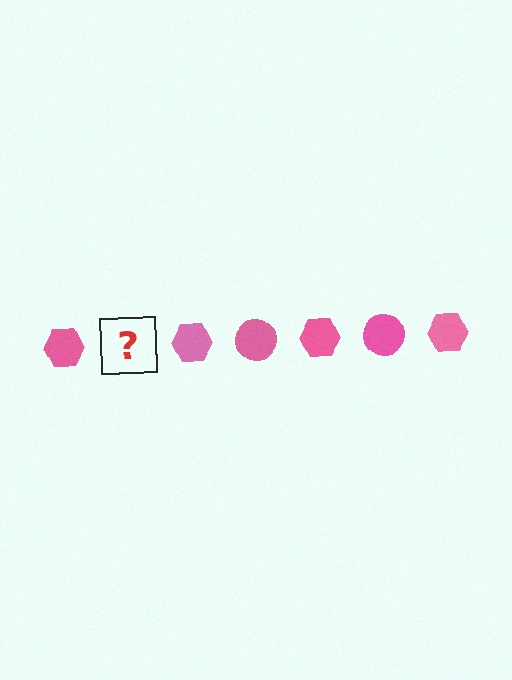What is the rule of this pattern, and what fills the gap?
The rule is that the pattern cycles through hexagon, circle shapes in pink. The gap should be filled with a pink circle.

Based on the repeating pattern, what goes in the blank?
The blank should be a pink circle.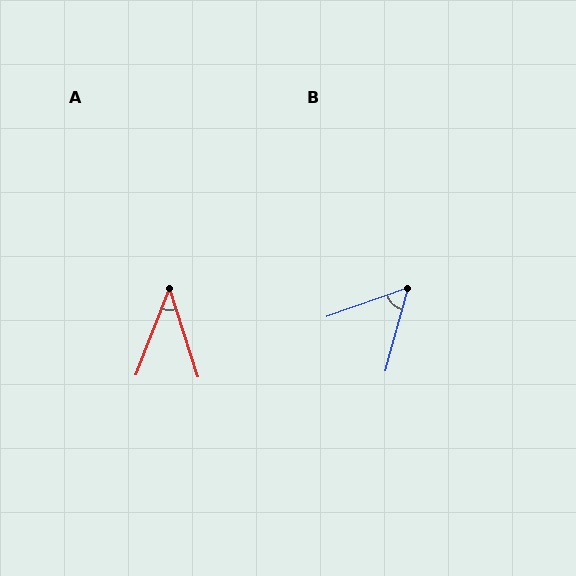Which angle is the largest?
B, at approximately 55 degrees.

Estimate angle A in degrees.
Approximately 39 degrees.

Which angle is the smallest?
A, at approximately 39 degrees.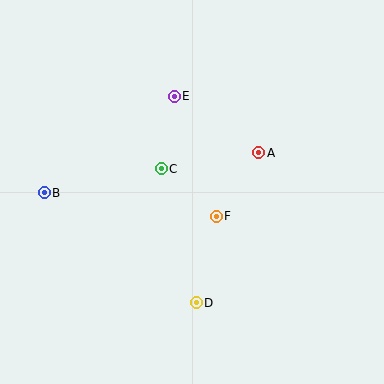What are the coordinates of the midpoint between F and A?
The midpoint between F and A is at (238, 184).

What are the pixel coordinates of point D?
Point D is at (196, 303).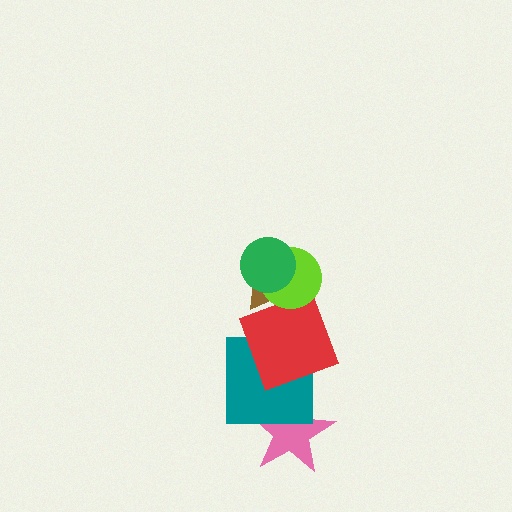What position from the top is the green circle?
The green circle is 1st from the top.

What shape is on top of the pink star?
The teal square is on top of the pink star.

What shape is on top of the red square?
The brown triangle is on top of the red square.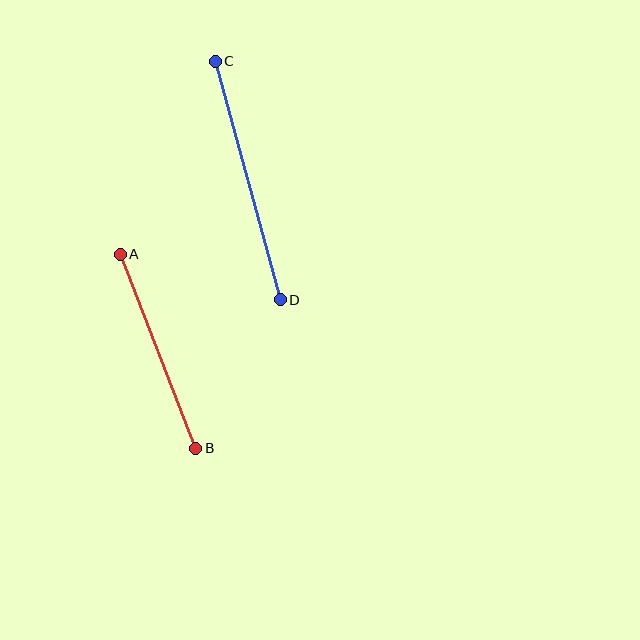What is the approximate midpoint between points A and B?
The midpoint is at approximately (158, 351) pixels.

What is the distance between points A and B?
The distance is approximately 208 pixels.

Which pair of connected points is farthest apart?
Points C and D are farthest apart.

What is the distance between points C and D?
The distance is approximately 247 pixels.